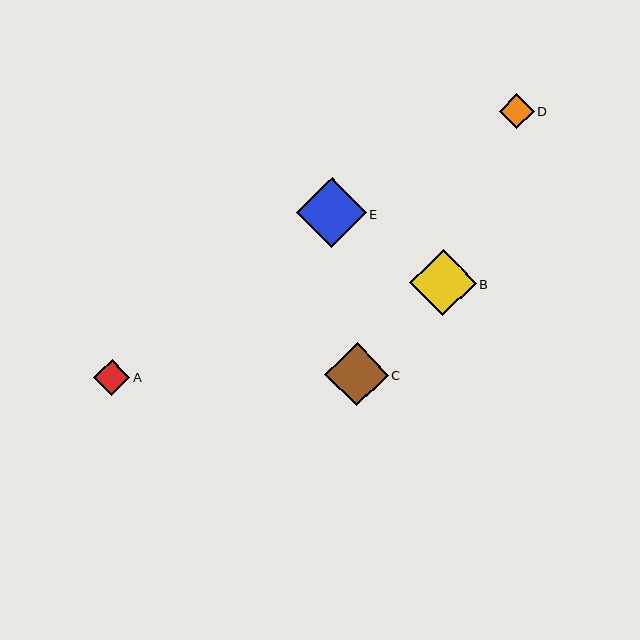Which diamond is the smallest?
Diamond D is the smallest with a size of approximately 34 pixels.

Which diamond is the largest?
Diamond E is the largest with a size of approximately 70 pixels.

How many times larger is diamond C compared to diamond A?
Diamond C is approximately 1.8 times the size of diamond A.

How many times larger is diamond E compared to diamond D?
Diamond E is approximately 2.0 times the size of diamond D.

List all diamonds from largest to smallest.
From largest to smallest: E, B, C, A, D.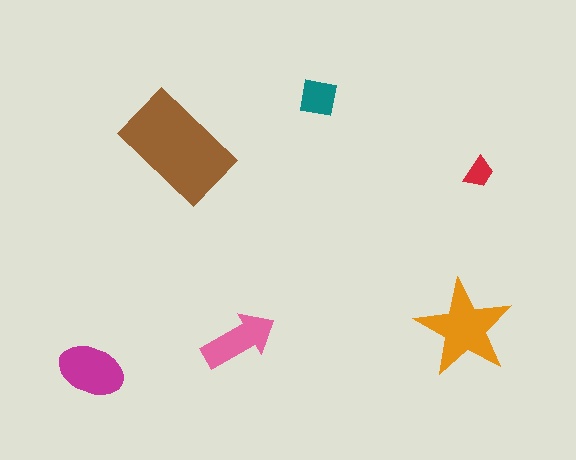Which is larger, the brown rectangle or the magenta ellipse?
The brown rectangle.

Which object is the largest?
The brown rectangle.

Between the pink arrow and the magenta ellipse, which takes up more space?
The magenta ellipse.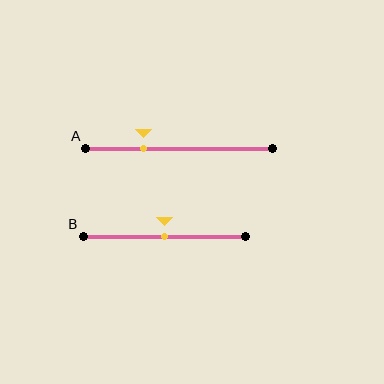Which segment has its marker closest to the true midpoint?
Segment B has its marker closest to the true midpoint.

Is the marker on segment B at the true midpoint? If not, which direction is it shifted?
Yes, the marker on segment B is at the true midpoint.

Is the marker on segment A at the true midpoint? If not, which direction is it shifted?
No, the marker on segment A is shifted to the left by about 19% of the segment length.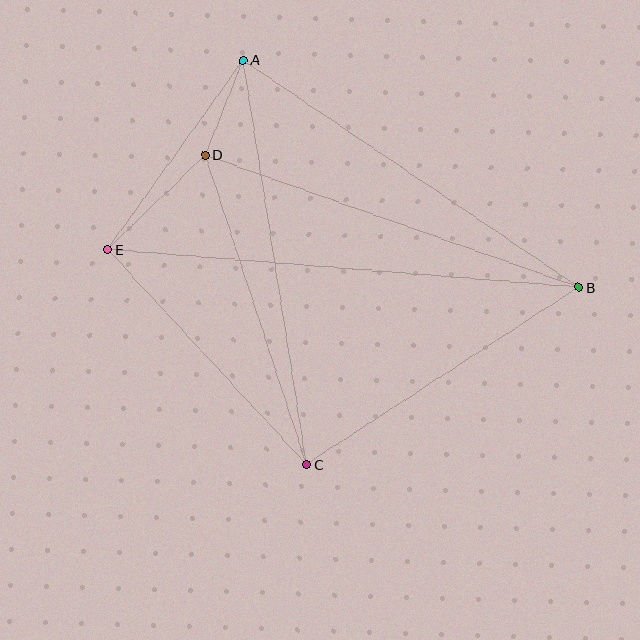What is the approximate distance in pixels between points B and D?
The distance between B and D is approximately 397 pixels.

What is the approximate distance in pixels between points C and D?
The distance between C and D is approximately 326 pixels.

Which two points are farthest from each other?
Points B and E are farthest from each other.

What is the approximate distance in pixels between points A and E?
The distance between A and E is approximately 233 pixels.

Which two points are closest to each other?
Points A and D are closest to each other.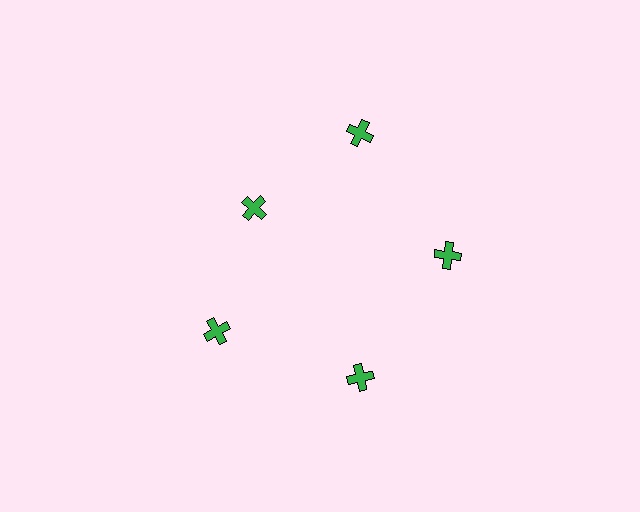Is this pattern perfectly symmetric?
No. The 5 green crosses are arranged in a ring, but one element near the 10 o'clock position is pulled inward toward the center, breaking the 5-fold rotational symmetry.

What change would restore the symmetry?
The symmetry would be restored by moving it outward, back onto the ring so that all 5 crosses sit at equal angles and equal distance from the center.